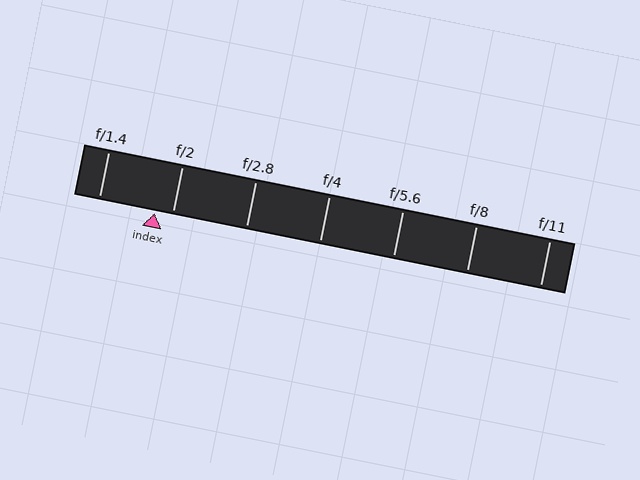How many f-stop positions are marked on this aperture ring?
There are 7 f-stop positions marked.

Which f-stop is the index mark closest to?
The index mark is closest to f/2.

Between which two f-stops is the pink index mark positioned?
The index mark is between f/1.4 and f/2.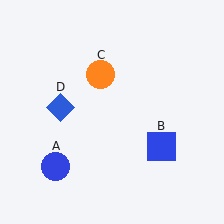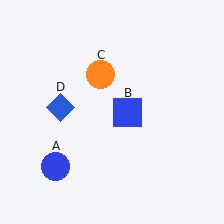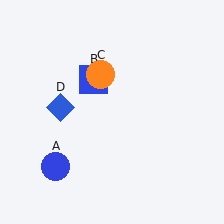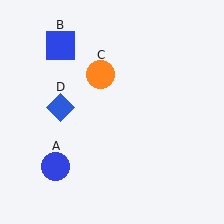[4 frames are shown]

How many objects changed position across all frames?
1 object changed position: blue square (object B).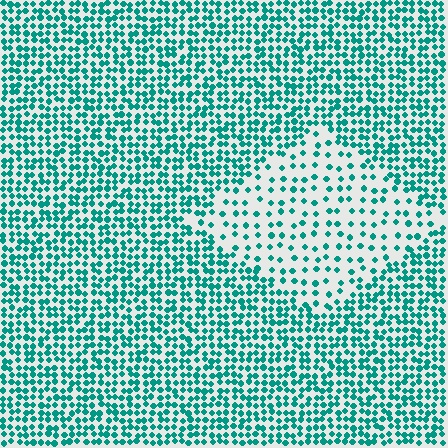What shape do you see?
I see a diamond.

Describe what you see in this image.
The image contains small teal elements arranged at two different densities. A diamond-shaped region is visible where the elements are less densely packed than the surrounding area.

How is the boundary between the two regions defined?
The boundary is defined by a change in element density (approximately 2.4x ratio). All elements are the same color, size, and shape.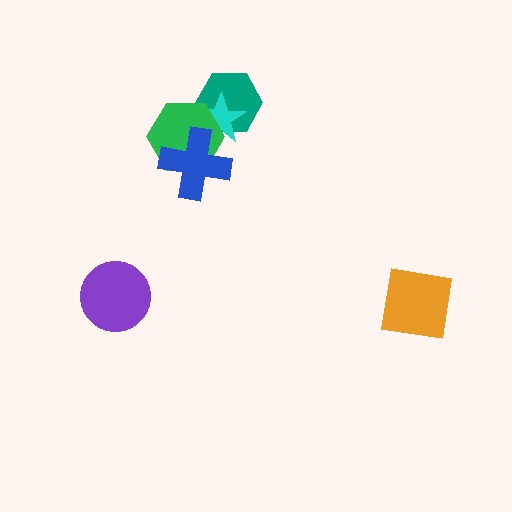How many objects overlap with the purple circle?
0 objects overlap with the purple circle.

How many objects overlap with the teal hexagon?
2 objects overlap with the teal hexagon.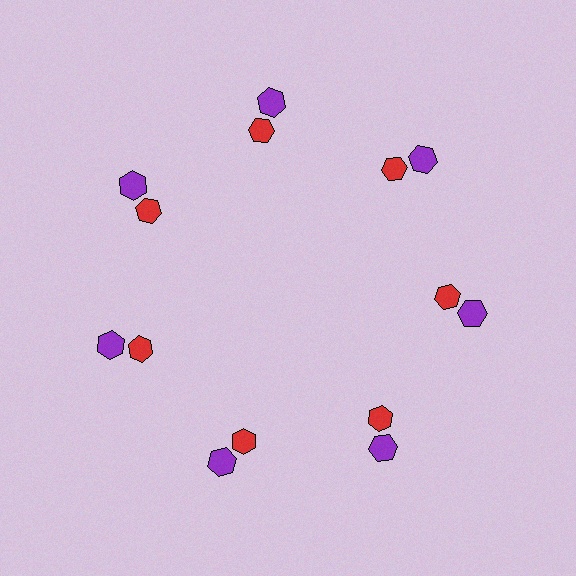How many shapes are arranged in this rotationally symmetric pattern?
There are 14 shapes, arranged in 7 groups of 2.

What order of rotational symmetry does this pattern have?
This pattern has 7-fold rotational symmetry.